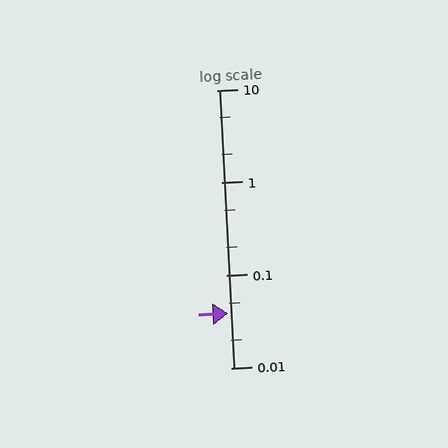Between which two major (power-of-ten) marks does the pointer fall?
The pointer is between 0.01 and 0.1.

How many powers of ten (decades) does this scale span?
The scale spans 3 decades, from 0.01 to 10.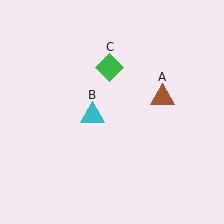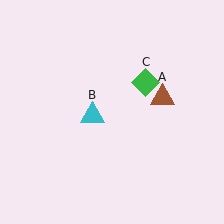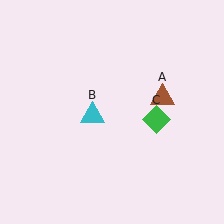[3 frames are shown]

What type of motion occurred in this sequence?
The green diamond (object C) rotated clockwise around the center of the scene.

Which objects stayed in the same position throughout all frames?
Brown triangle (object A) and cyan triangle (object B) remained stationary.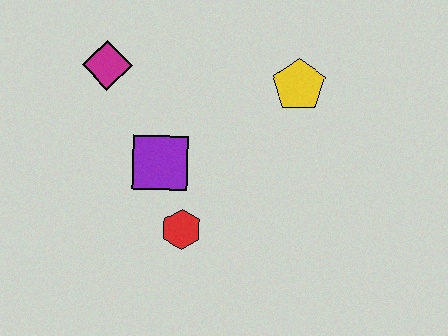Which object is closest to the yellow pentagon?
The purple square is closest to the yellow pentagon.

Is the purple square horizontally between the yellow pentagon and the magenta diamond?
Yes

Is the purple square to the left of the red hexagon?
Yes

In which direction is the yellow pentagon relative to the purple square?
The yellow pentagon is to the right of the purple square.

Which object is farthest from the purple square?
The yellow pentagon is farthest from the purple square.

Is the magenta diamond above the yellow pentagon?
Yes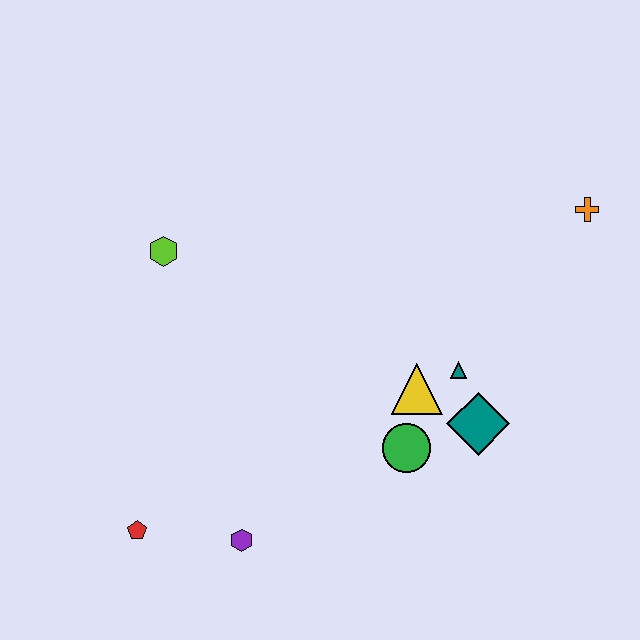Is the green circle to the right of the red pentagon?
Yes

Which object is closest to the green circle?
The yellow triangle is closest to the green circle.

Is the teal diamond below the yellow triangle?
Yes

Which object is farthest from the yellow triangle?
The red pentagon is farthest from the yellow triangle.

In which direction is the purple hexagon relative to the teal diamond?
The purple hexagon is to the left of the teal diamond.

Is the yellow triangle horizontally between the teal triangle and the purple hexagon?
Yes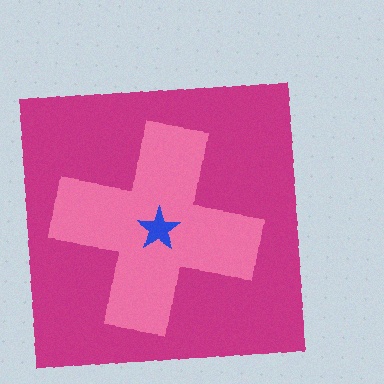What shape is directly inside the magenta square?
The pink cross.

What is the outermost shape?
The magenta square.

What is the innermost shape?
The blue star.